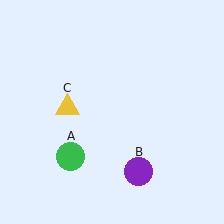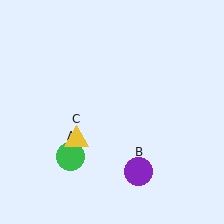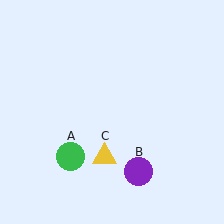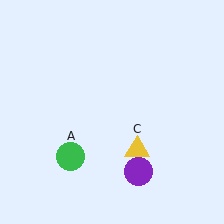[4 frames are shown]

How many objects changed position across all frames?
1 object changed position: yellow triangle (object C).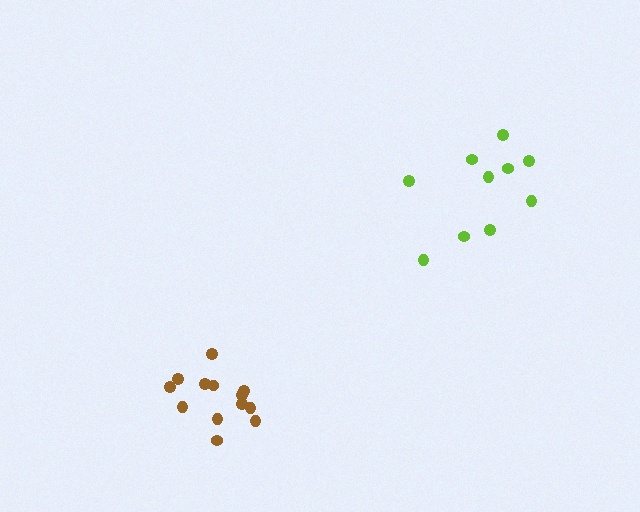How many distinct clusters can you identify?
There are 2 distinct clusters.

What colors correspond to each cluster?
The clusters are colored: lime, brown.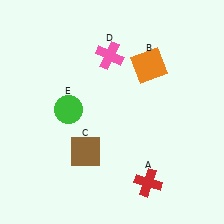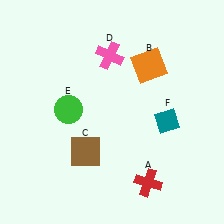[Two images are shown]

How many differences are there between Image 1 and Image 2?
There is 1 difference between the two images.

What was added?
A teal diamond (F) was added in Image 2.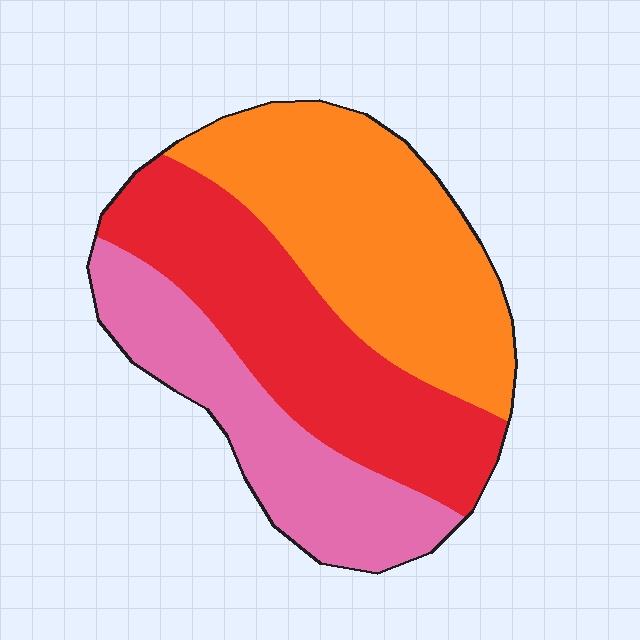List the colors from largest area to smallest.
From largest to smallest: orange, red, pink.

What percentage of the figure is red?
Red covers about 35% of the figure.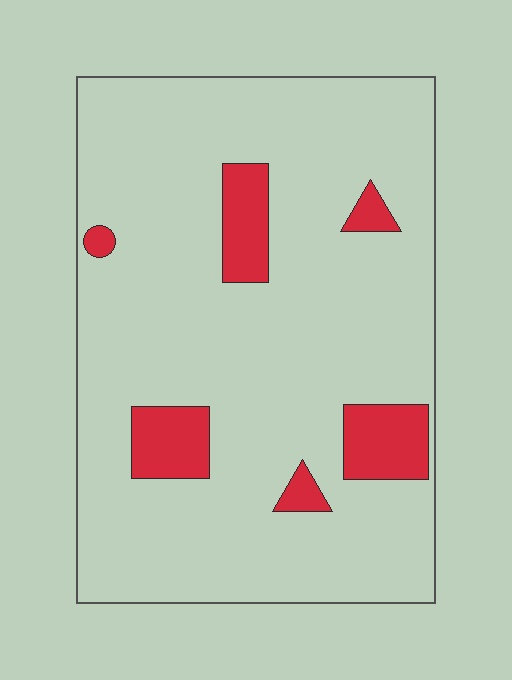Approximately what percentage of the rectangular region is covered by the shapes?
Approximately 10%.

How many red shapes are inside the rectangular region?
6.